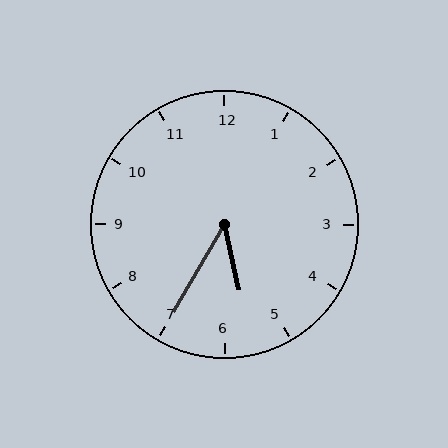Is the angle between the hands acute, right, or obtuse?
It is acute.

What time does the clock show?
5:35.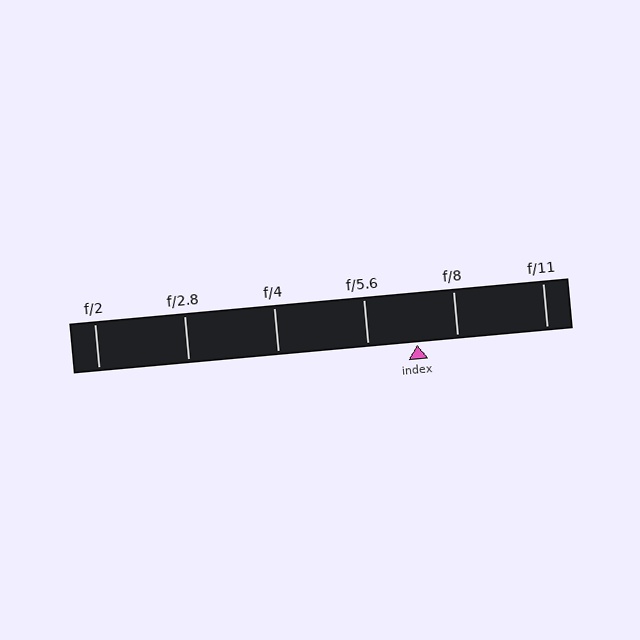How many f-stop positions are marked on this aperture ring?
There are 6 f-stop positions marked.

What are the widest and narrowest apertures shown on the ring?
The widest aperture shown is f/2 and the narrowest is f/11.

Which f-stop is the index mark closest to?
The index mark is closest to f/8.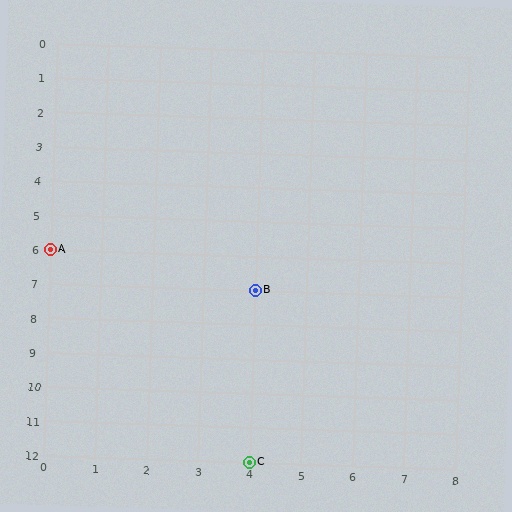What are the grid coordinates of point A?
Point A is at grid coordinates (0, 6).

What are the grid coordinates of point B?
Point B is at grid coordinates (4, 7).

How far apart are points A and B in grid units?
Points A and B are 4 columns and 1 row apart (about 4.1 grid units diagonally).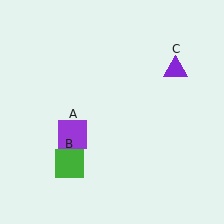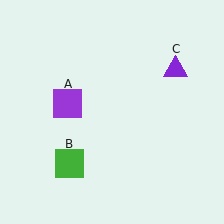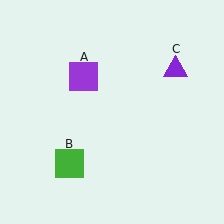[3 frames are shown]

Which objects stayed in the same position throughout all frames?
Green square (object B) and purple triangle (object C) remained stationary.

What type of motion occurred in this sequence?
The purple square (object A) rotated clockwise around the center of the scene.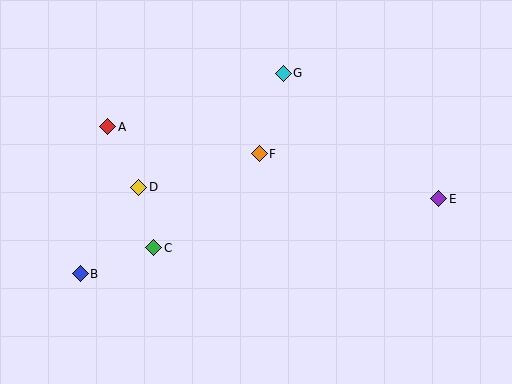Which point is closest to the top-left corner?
Point A is closest to the top-left corner.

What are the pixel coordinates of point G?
Point G is at (283, 73).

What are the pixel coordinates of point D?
Point D is at (139, 187).